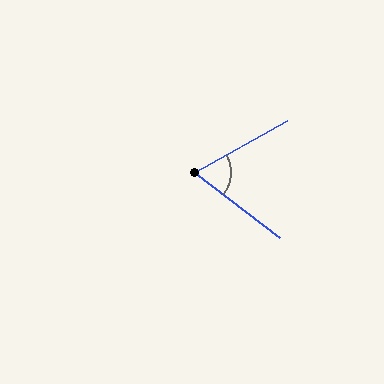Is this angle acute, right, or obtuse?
It is acute.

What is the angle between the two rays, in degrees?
Approximately 67 degrees.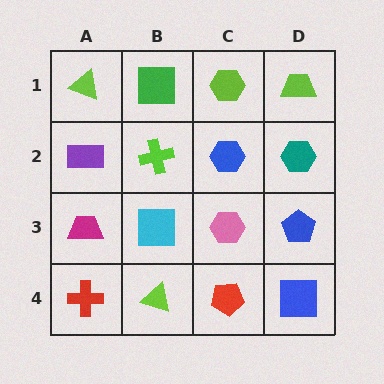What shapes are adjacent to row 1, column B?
A lime cross (row 2, column B), a lime triangle (row 1, column A), a lime hexagon (row 1, column C).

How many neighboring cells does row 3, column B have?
4.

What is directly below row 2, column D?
A blue pentagon.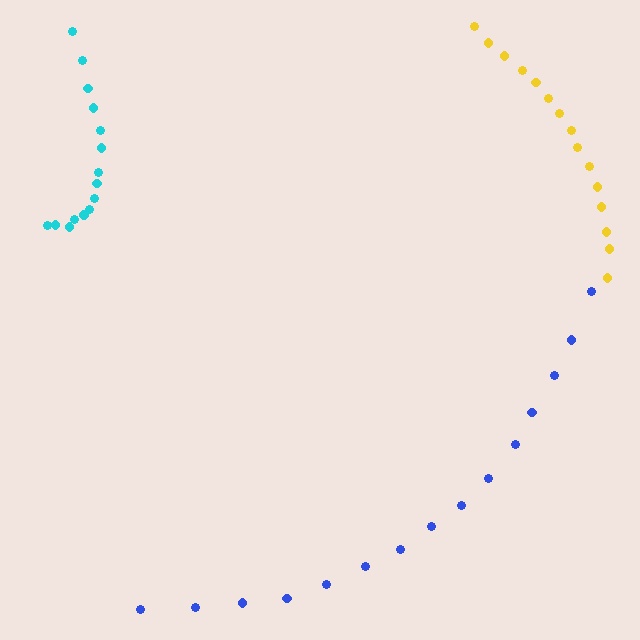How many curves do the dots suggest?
There are 3 distinct paths.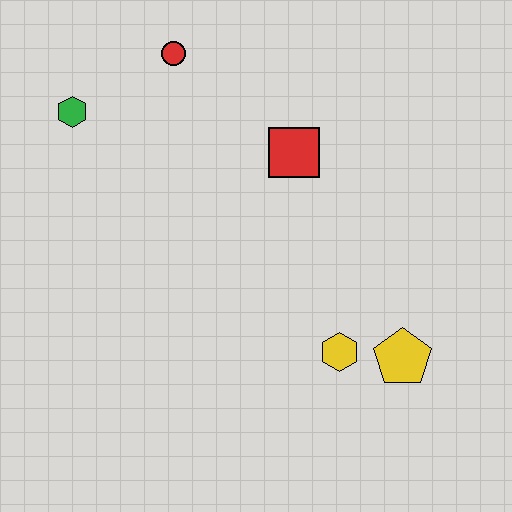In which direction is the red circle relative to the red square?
The red circle is to the left of the red square.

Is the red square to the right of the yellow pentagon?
No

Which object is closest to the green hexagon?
The red circle is closest to the green hexagon.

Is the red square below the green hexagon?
Yes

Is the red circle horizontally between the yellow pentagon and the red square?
No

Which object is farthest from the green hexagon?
The yellow pentagon is farthest from the green hexagon.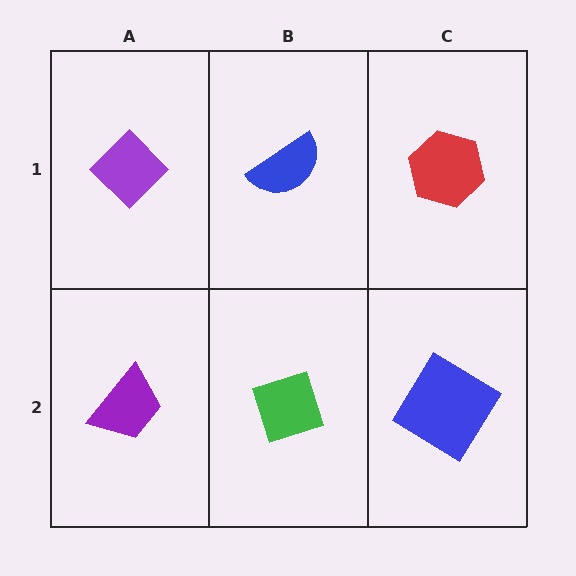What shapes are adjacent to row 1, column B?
A green diamond (row 2, column B), a purple diamond (row 1, column A), a red hexagon (row 1, column C).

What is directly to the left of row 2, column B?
A purple trapezoid.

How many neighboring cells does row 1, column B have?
3.